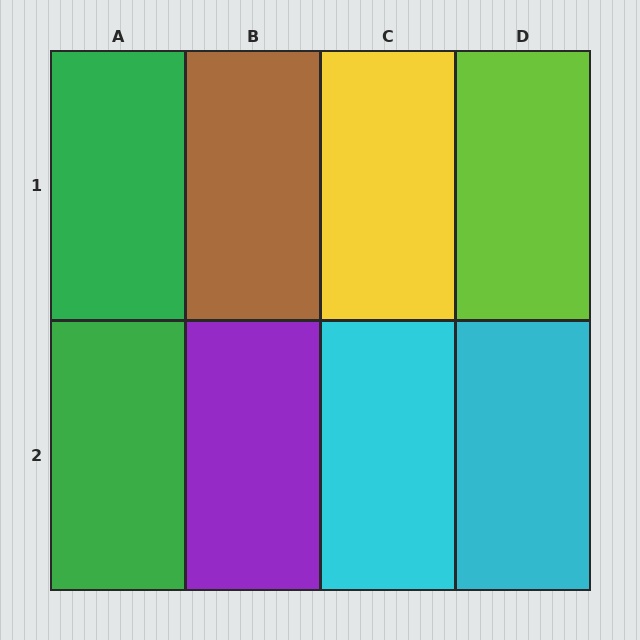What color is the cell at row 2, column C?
Cyan.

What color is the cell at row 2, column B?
Purple.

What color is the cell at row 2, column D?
Cyan.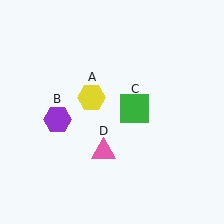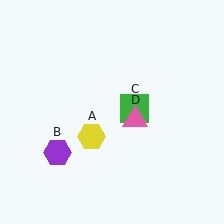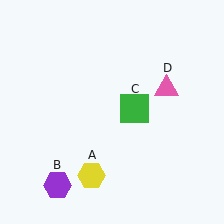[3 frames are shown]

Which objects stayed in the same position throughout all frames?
Green square (object C) remained stationary.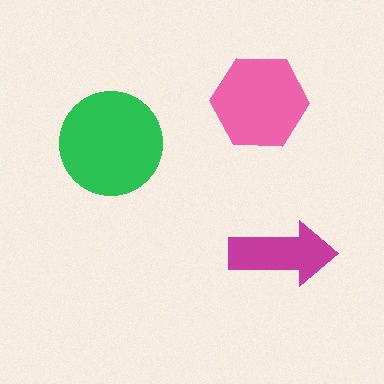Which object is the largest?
The green circle.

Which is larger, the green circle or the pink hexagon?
The green circle.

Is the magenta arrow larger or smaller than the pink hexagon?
Smaller.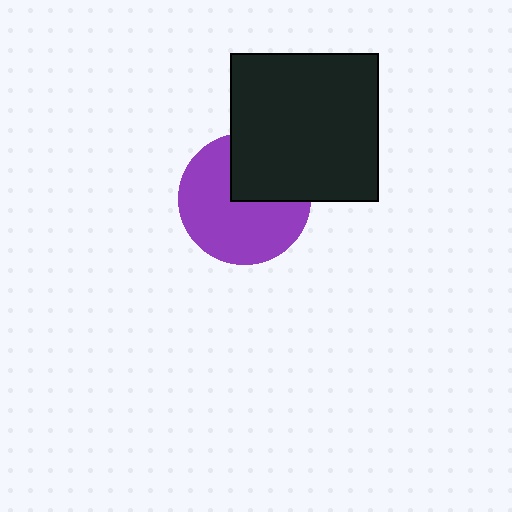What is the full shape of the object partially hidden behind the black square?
The partially hidden object is a purple circle.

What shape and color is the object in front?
The object in front is a black square.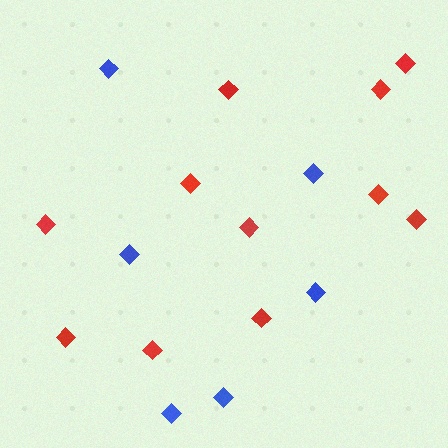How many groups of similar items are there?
There are 2 groups: one group of red diamonds (11) and one group of blue diamonds (6).